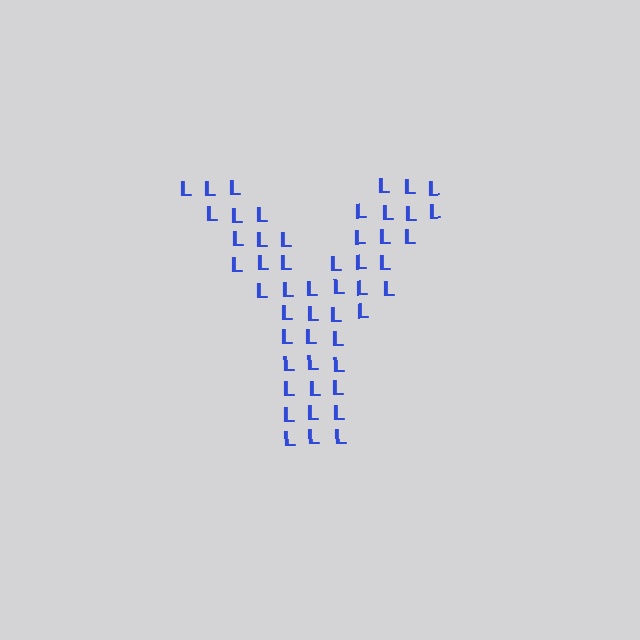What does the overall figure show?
The overall figure shows the letter Y.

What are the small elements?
The small elements are letter L's.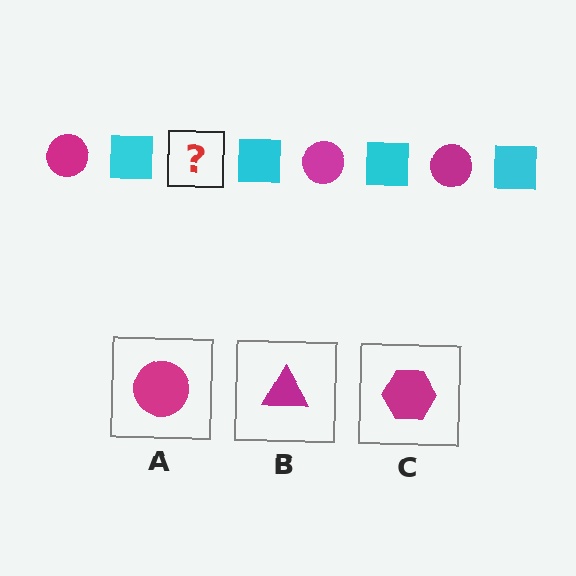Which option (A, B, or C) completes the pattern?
A.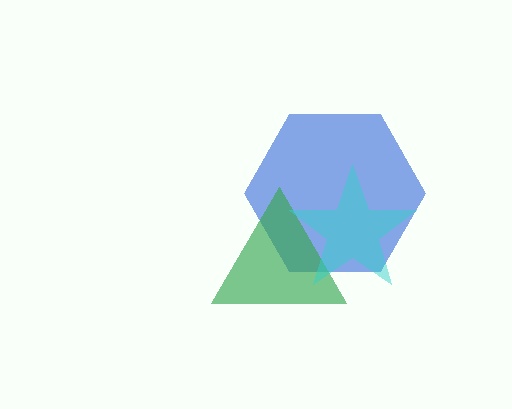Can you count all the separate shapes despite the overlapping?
Yes, there are 3 separate shapes.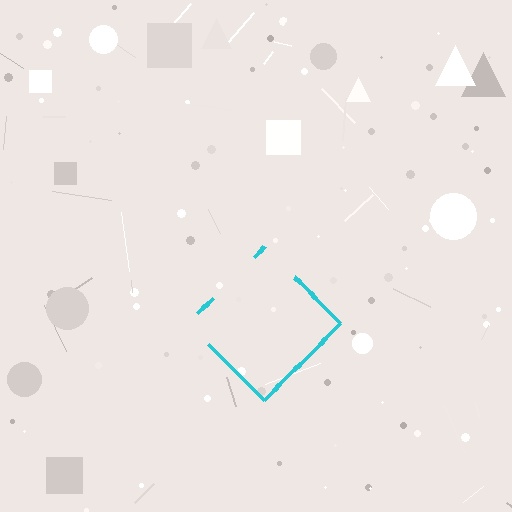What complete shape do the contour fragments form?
The contour fragments form a diamond.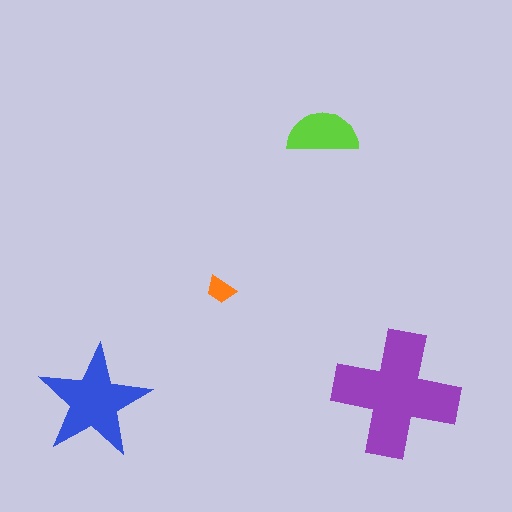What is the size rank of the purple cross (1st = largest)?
1st.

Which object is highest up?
The lime semicircle is topmost.